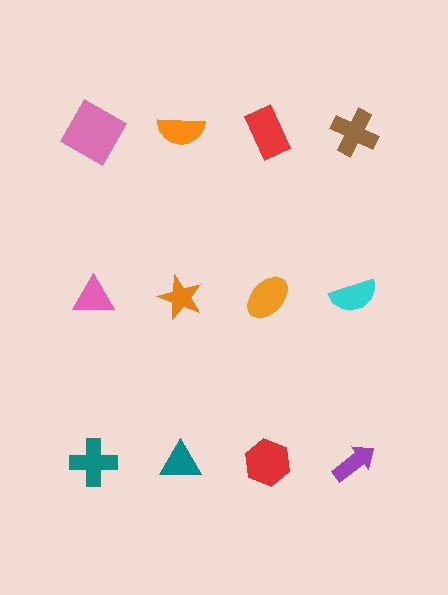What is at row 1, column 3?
A red rectangle.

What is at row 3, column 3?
A red hexagon.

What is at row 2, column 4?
A cyan semicircle.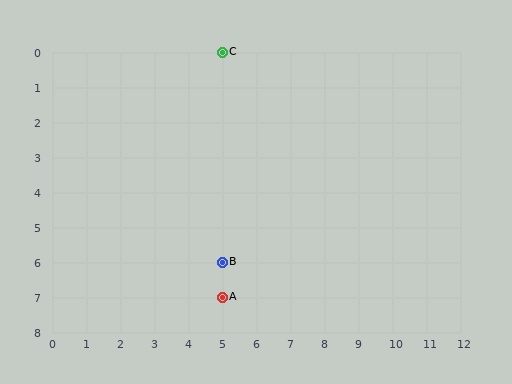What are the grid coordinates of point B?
Point B is at grid coordinates (5, 6).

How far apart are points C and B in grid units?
Points C and B are 6 rows apart.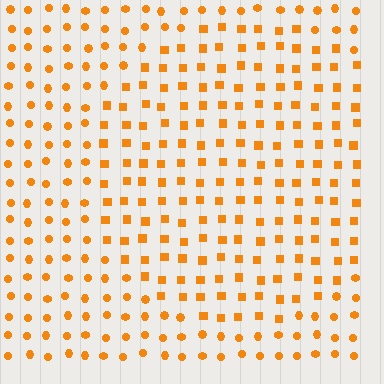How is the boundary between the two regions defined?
The boundary is defined by a change in element shape: squares inside vs. circles outside. All elements share the same color and spacing.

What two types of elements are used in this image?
The image uses squares inside the circle region and circles outside it.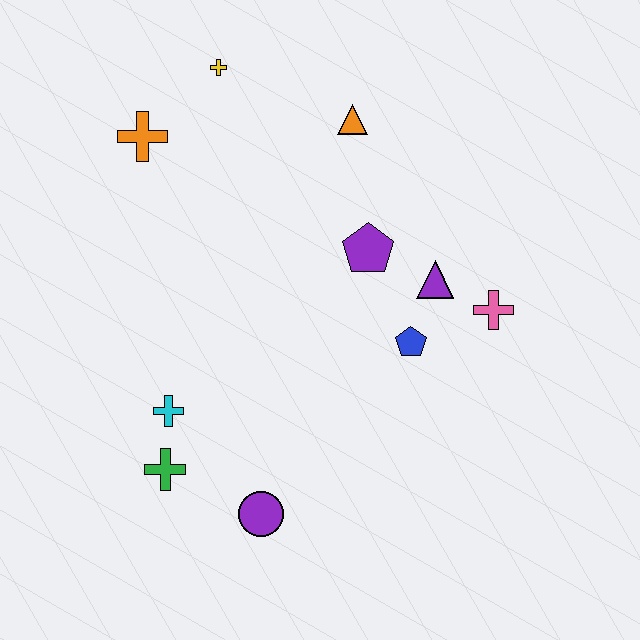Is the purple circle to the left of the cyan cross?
No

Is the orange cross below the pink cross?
No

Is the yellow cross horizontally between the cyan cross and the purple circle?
Yes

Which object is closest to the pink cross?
The purple triangle is closest to the pink cross.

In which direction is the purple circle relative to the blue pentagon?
The purple circle is below the blue pentagon.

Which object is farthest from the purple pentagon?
The green cross is farthest from the purple pentagon.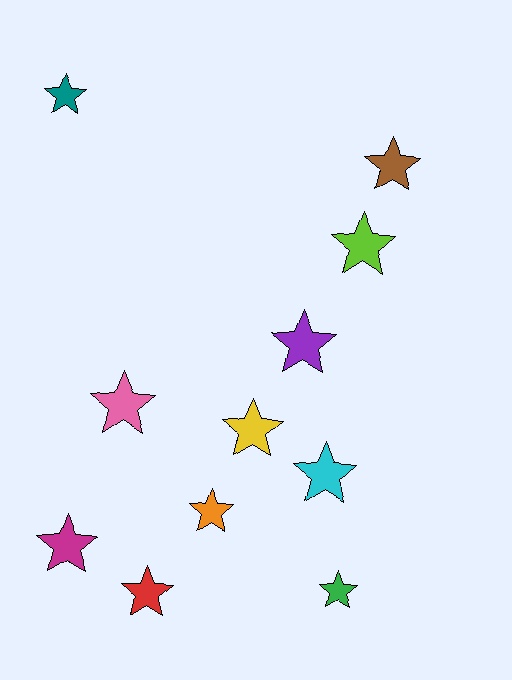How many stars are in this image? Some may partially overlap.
There are 11 stars.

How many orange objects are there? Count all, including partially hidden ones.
There is 1 orange object.